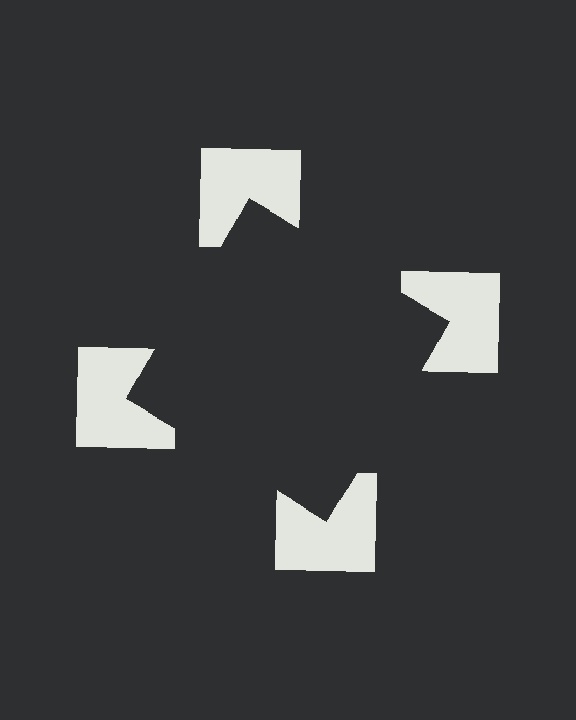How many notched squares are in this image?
There are 4 — one at each vertex of the illusory square.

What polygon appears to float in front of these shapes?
An illusory square — its edges are inferred from the aligned wedge cuts in the notched squares, not physically drawn.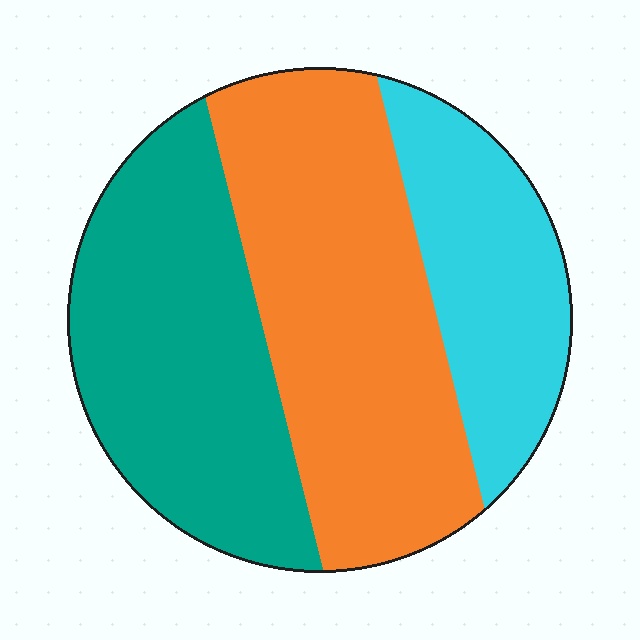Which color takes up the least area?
Cyan, at roughly 20%.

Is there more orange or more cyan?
Orange.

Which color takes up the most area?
Orange, at roughly 40%.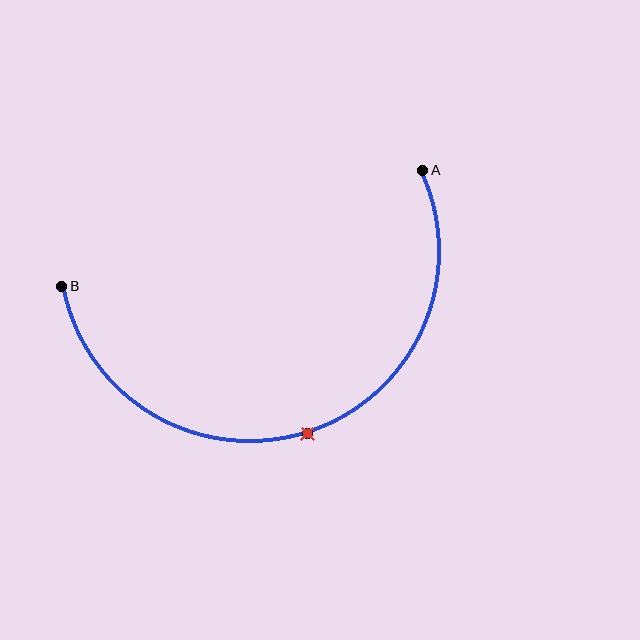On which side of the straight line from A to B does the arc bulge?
The arc bulges below the straight line connecting A and B.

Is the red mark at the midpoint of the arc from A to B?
Yes. The red mark lies on the arc at equal arc-length from both A and B — it is the arc midpoint.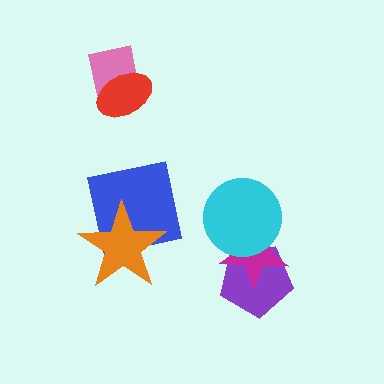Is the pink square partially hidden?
Yes, it is partially covered by another shape.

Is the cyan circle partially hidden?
No, no other shape covers it.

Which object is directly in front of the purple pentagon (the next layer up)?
The magenta star is directly in front of the purple pentagon.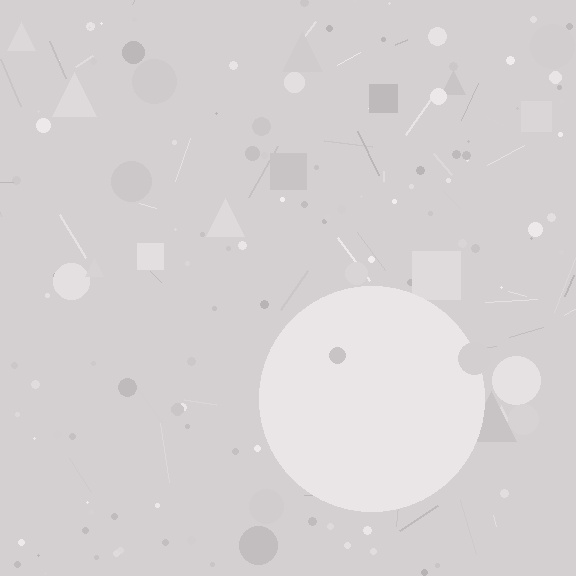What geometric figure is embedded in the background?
A circle is embedded in the background.